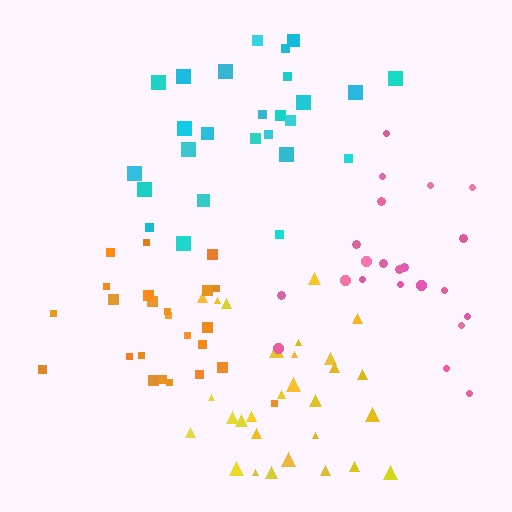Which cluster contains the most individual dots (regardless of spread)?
Yellow (29).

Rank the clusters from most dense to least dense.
orange, yellow, pink, cyan.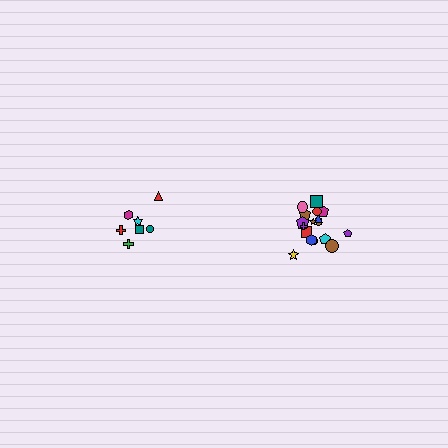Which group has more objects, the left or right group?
The right group.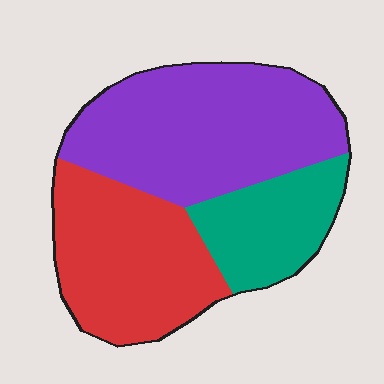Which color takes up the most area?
Purple, at roughly 45%.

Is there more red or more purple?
Purple.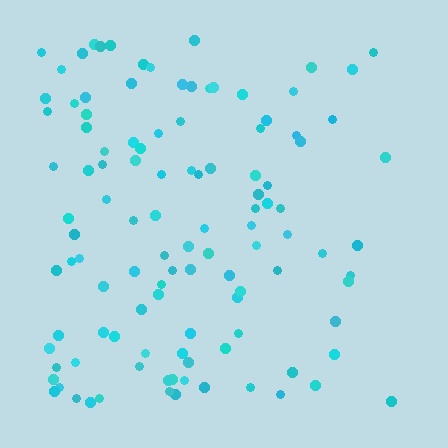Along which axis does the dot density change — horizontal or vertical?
Horizontal.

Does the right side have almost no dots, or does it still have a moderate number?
Still a moderate number, just noticeably fewer than the left.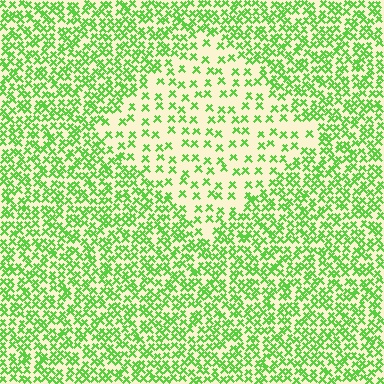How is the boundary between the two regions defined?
The boundary is defined by a change in element density (approximately 2.4x ratio). All elements are the same color, size, and shape.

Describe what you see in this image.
The image contains small lime elements arranged at two different densities. A diamond-shaped region is visible where the elements are less densely packed than the surrounding area.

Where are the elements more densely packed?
The elements are more densely packed outside the diamond boundary.